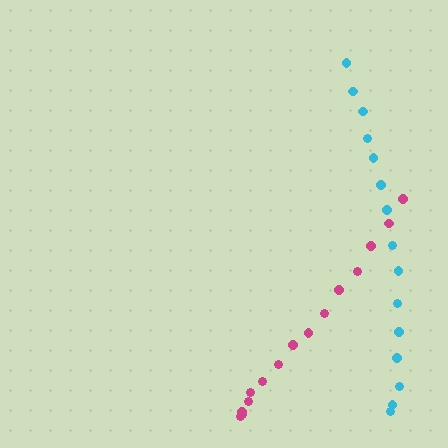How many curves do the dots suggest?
There are 2 distinct paths.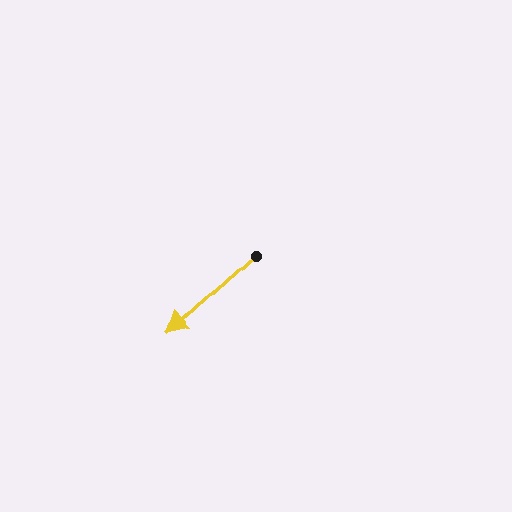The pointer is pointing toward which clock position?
Roughly 8 o'clock.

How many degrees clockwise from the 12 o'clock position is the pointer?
Approximately 228 degrees.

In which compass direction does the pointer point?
Southwest.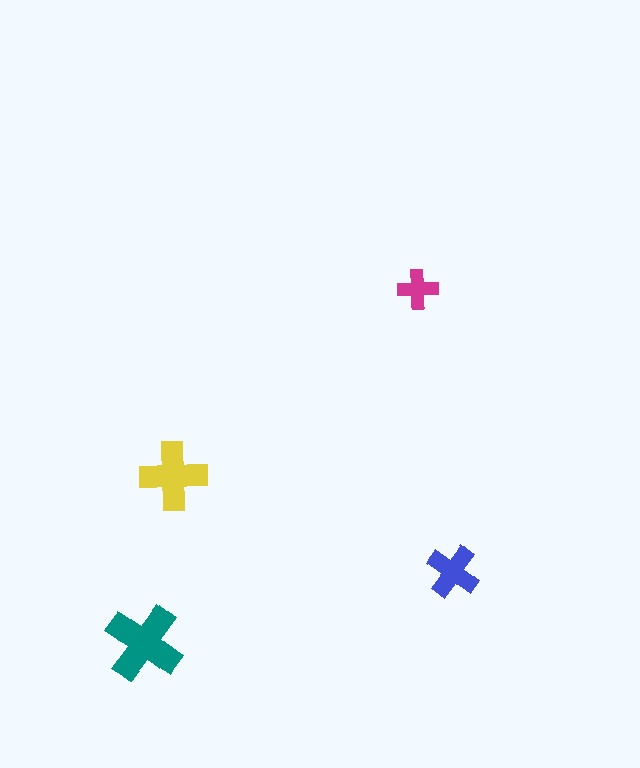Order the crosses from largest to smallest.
the teal one, the yellow one, the blue one, the magenta one.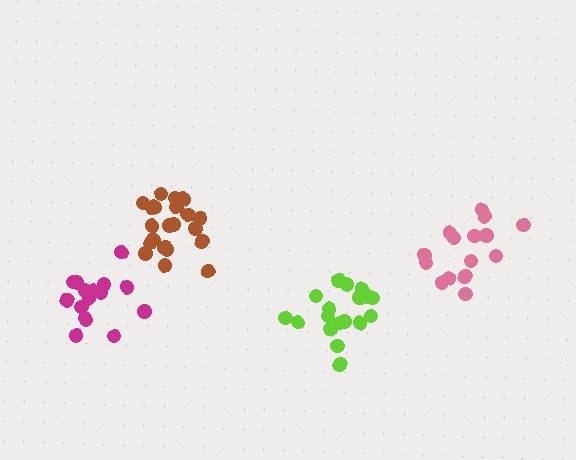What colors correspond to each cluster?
The clusters are colored: brown, magenta, pink, lime.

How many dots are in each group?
Group 1: 21 dots, Group 2: 16 dots, Group 3: 15 dots, Group 4: 18 dots (70 total).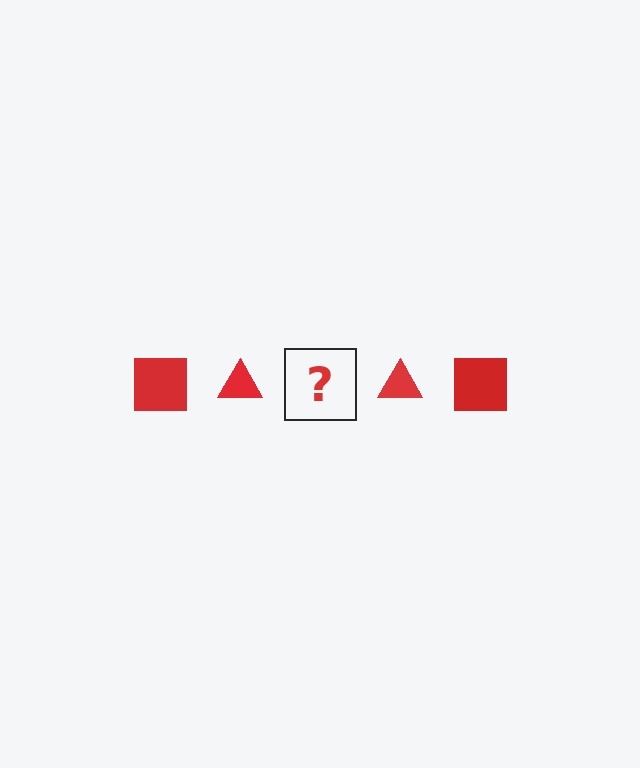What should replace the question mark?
The question mark should be replaced with a red square.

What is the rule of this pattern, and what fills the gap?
The rule is that the pattern cycles through square, triangle shapes in red. The gap should be filled with a red square.